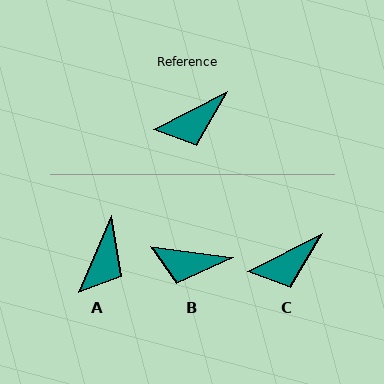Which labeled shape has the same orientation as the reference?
C.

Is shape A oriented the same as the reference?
No, it is off by about 40 degrees.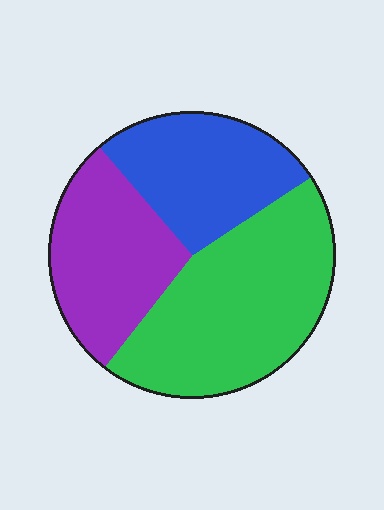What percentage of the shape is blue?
Blue takes up about one quarter (1/4) of the shape.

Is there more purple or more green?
Green.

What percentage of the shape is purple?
Purple takes up between a sixth and a third of the shape.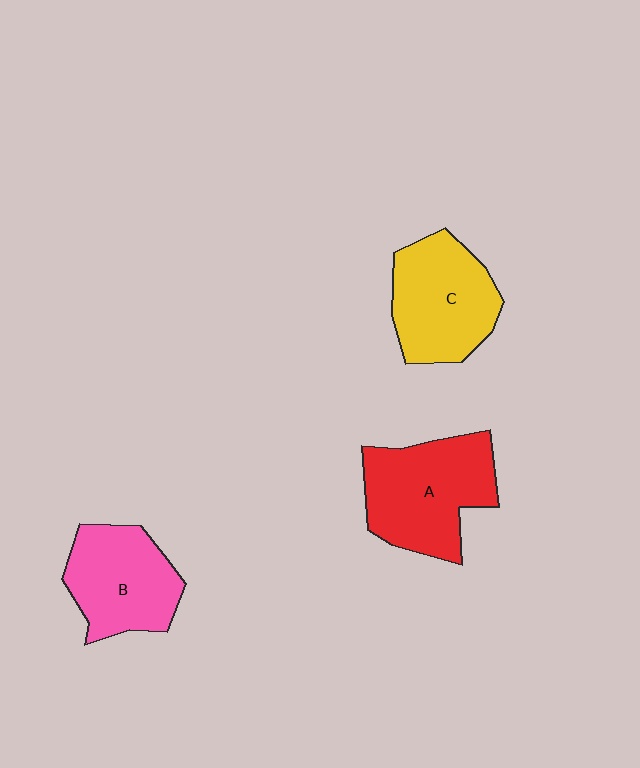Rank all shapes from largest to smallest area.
From largest to smallest: A (red), C (yellow), B (pink).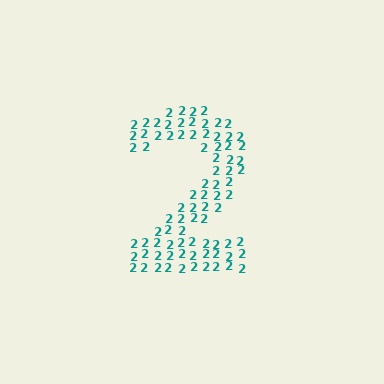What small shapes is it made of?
It is made of small digit 2's.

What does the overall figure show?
The overall figure shows the digit 2.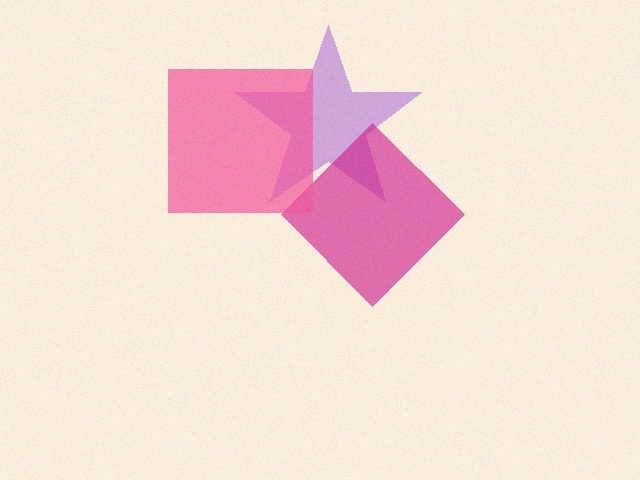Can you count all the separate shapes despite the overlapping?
Yes, there are 3 separate shapes.